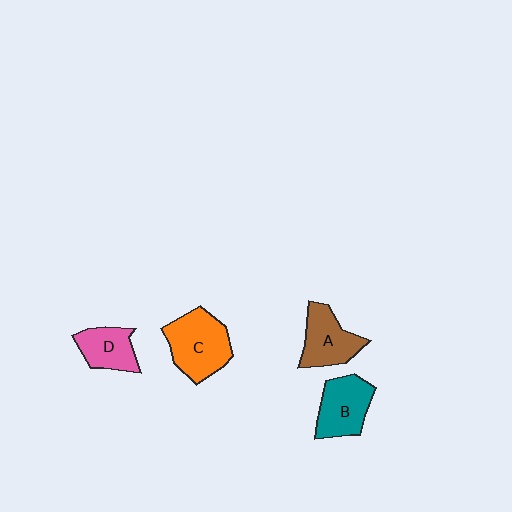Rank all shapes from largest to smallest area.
From largest to smallest: C (orange), B (teal), A (brown), D (pink).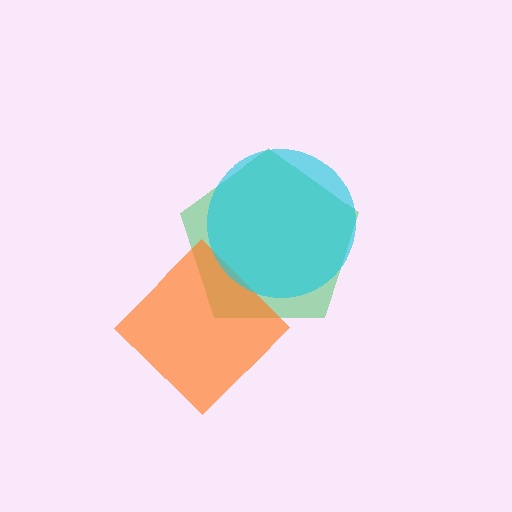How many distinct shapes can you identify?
There are 3 distinct shapes: a green pentagon, an orange diamond, a cyan circle.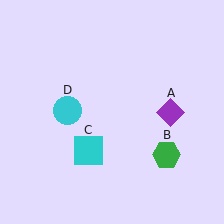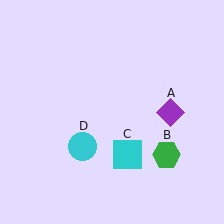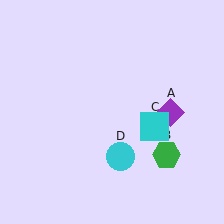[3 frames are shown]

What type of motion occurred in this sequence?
The cyan square (object C), cyan circle (object D) rotated counterclockwise around the center of the scene.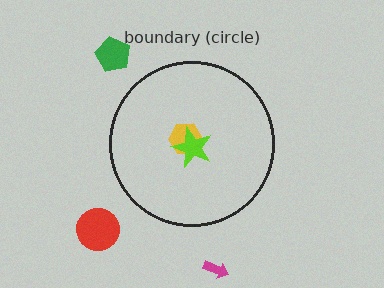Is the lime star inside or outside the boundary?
Inside.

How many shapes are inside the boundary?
2 inside, 3 outside.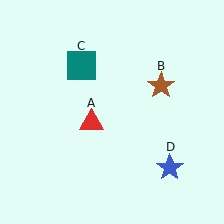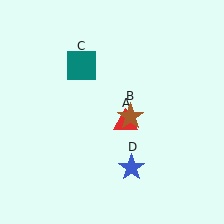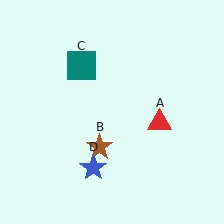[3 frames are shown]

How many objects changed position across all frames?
3 objects changed position: red triangle (object A), brown star (object B), blue star (object D).